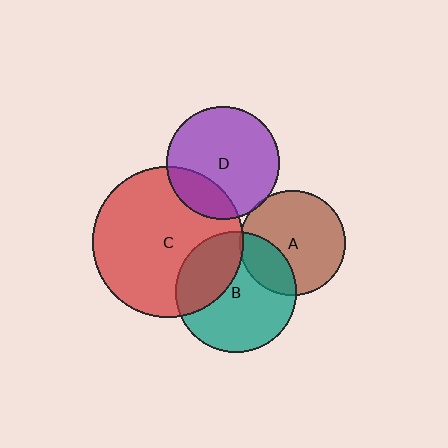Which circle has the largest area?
Circle C (red).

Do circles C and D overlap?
Yes.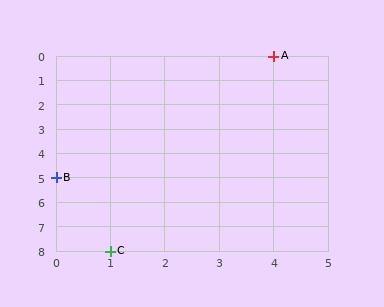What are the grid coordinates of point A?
Point A is at grid coordinates (4, 0).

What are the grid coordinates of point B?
Point B is at grid coordinates (0, 5).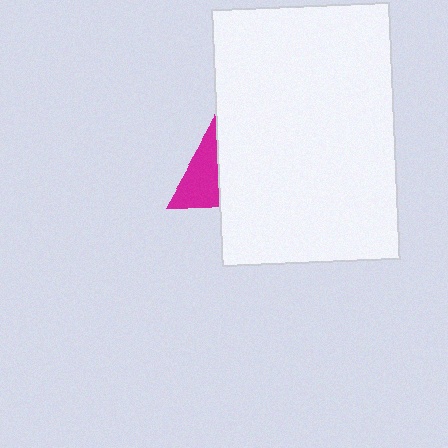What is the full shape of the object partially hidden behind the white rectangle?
The partially hidden object is a magenta triangle.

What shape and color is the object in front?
The object in front is a white rectangle.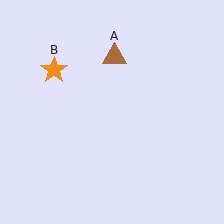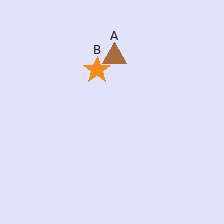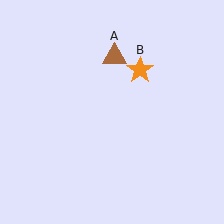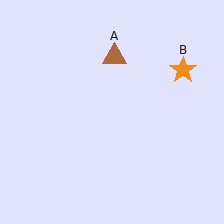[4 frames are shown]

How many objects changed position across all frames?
1 object changed position: orange star (object B).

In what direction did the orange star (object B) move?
The orange star (object B) moved right.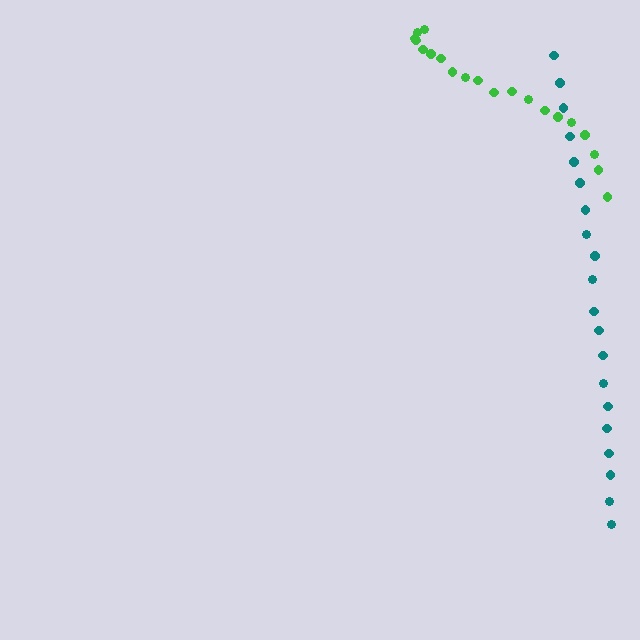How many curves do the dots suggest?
There are 2 distinct paths.